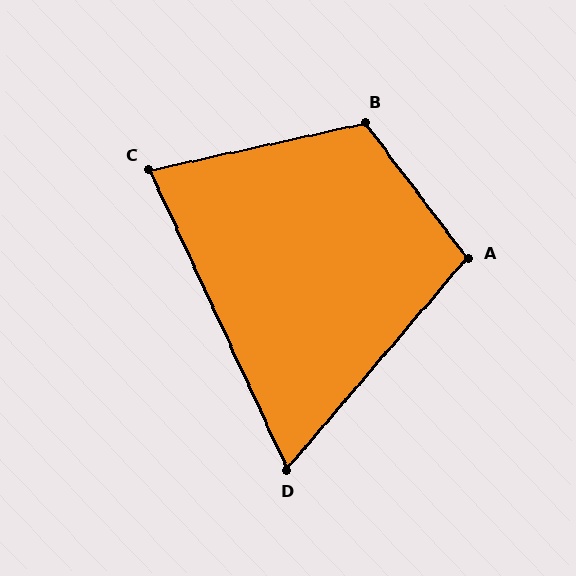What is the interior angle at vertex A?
Approximately 102 degrees (obtuse).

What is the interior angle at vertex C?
Approximately 78 degrees (acute).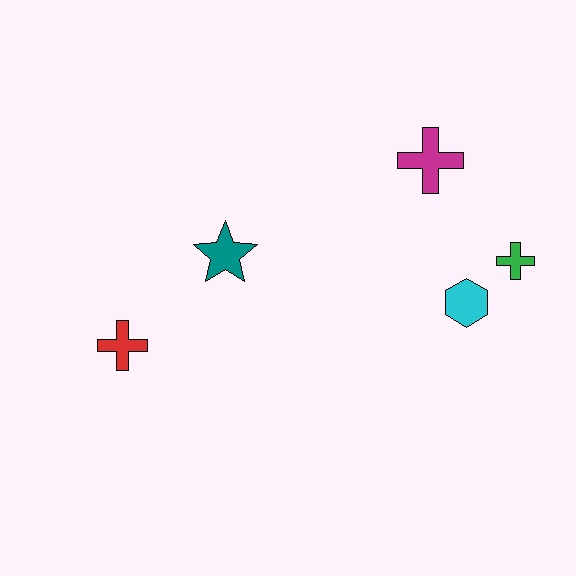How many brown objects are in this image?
There are no brown objects.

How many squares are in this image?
There are no squares.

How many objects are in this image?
There are 5 objects.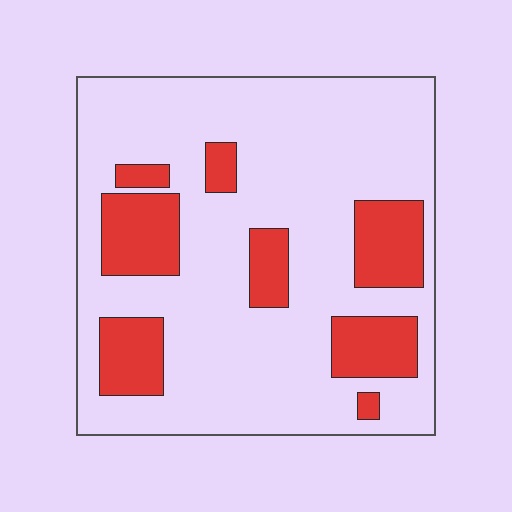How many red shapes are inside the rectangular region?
8.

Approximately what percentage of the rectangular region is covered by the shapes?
Approximately 25%.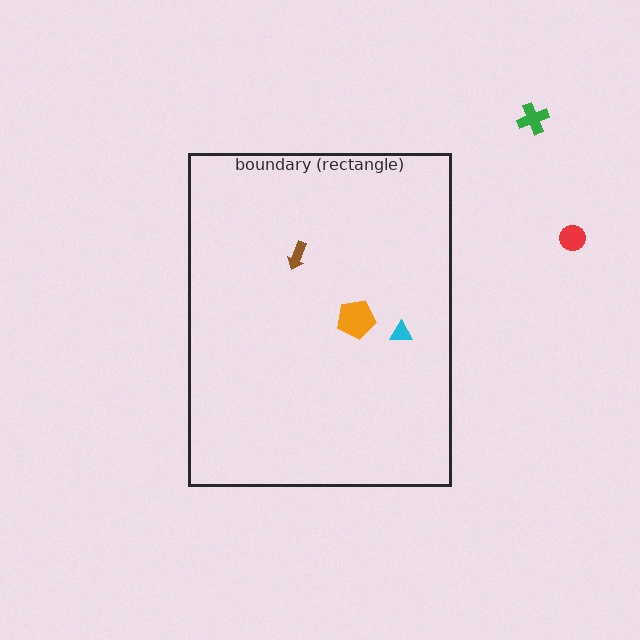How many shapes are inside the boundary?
3 inside, 2 outside.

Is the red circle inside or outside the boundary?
Outside.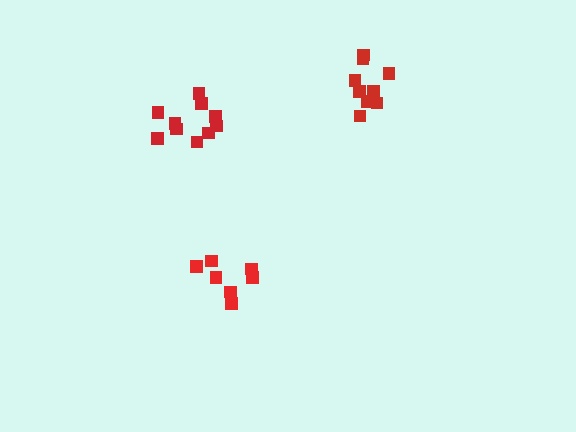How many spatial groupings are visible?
There are 3 spatial groupings.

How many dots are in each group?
Group 1: 7 dots, Group 2: 10 dots, Group 3: 10 dots (27 total).